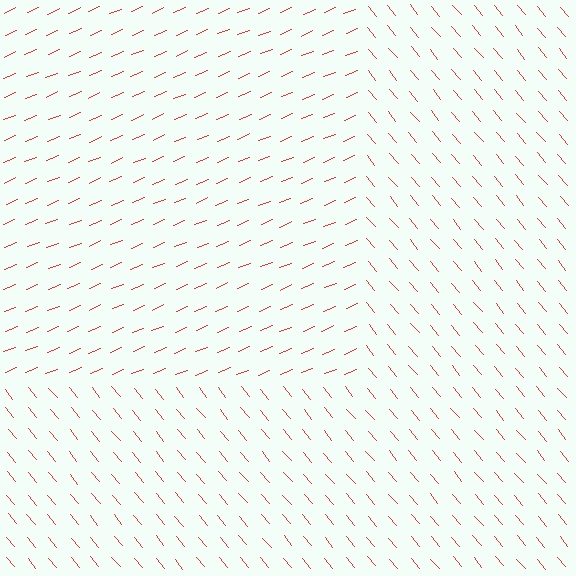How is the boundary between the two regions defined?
The boundary is defined purely by a change in line orientation (approximately 73 degrees difference). All lines are the same color and thickness.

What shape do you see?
I see a rectangle.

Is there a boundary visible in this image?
Yes, there is a texture boundary formed by a change in line orientation.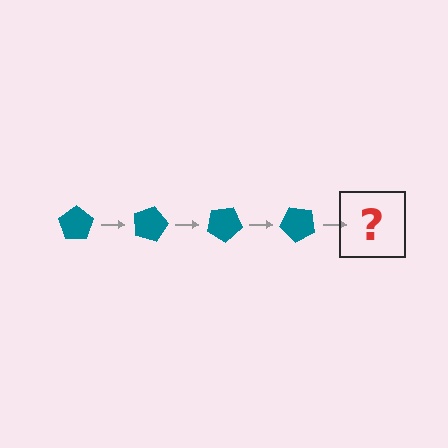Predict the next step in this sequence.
The next step is a teal pentagon rotated 60 degrees.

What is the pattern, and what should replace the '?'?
The pattern is that the pentagon rotates 15 degrees each step. The '?' should be a teal pentagon rotated 60 degrees.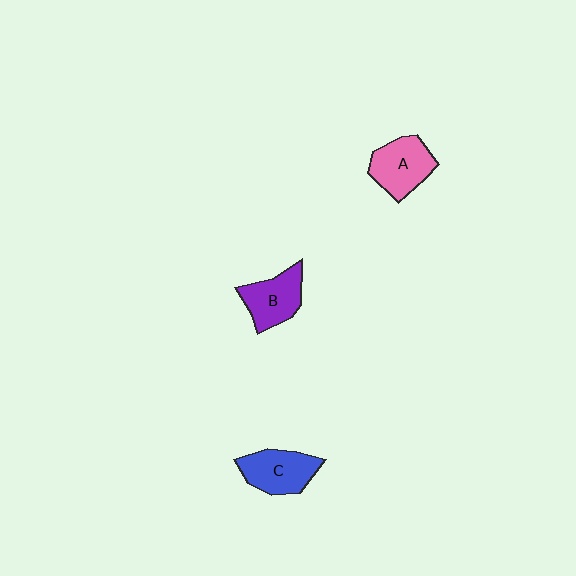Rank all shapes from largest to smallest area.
From largest to smallest: A (pink), C (blue), B (purple).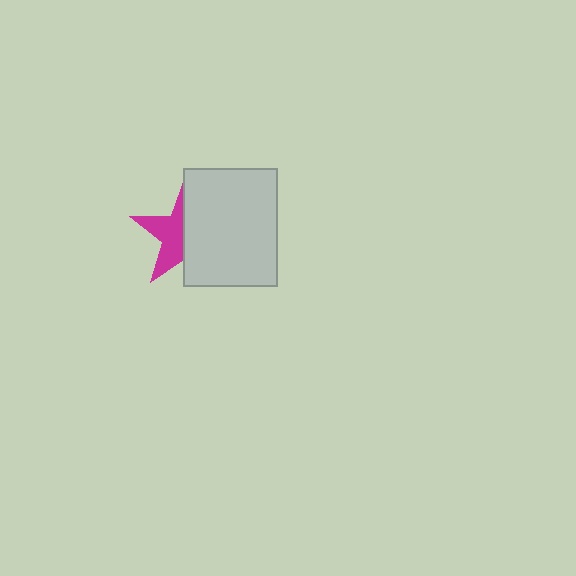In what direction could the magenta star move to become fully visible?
The magenta star could move left. That would shift it out from behind the light gray rectangle entirely.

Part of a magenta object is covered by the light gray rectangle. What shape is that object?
It is a star.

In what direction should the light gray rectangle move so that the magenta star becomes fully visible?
The light gray rectangle should move right. That is the shortest direction to clear the overlap and leave the magenta star fully visible.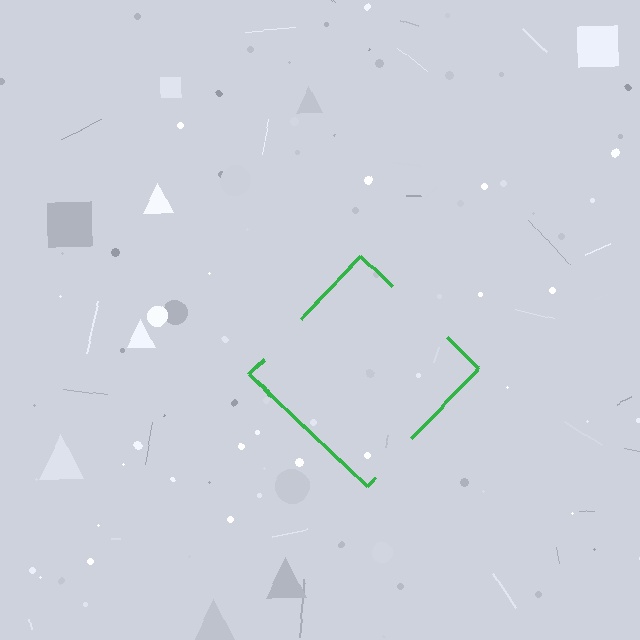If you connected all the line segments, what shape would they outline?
They would outline a diamond.